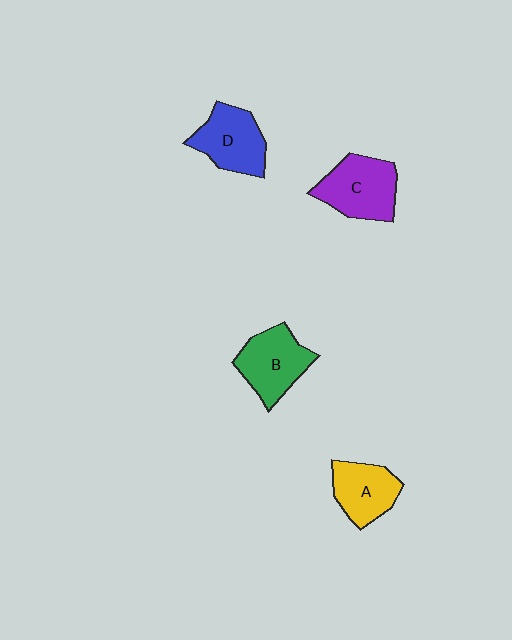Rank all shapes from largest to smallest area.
From largest to smallest: C (purple), B (green), D (blue), A (yellow).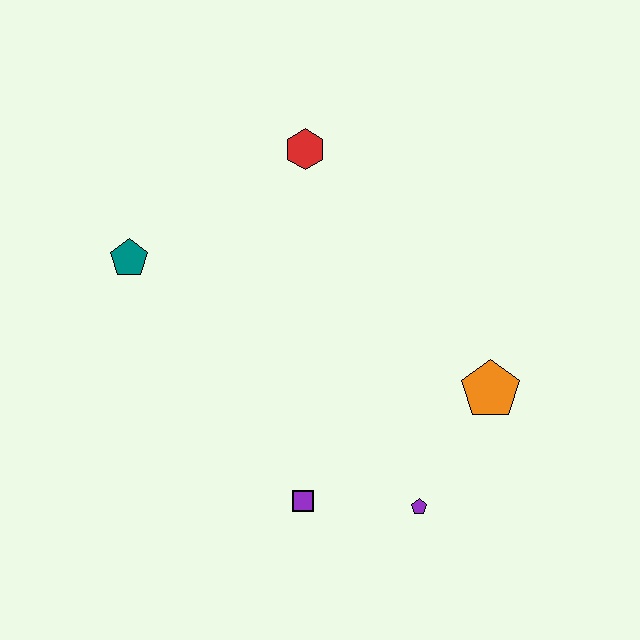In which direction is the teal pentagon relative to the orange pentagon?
The teal pentagon is to the left of the orange pentagon.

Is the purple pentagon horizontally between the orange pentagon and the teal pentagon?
Yes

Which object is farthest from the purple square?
The red hexagon is farthest from the purple square.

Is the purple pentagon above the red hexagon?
No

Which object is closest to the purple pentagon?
The purple square is closest to the purple pentagon.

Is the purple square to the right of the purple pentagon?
No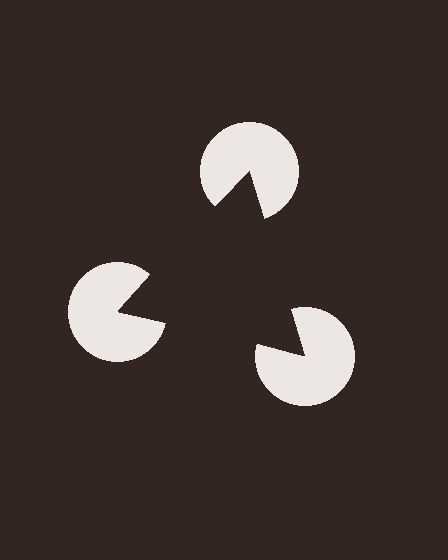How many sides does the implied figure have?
3 sides.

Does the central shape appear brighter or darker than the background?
It typically appears slightly darker than the background, even though no actual brightness change is drawn.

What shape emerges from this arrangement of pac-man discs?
An illusory triangle — its edges are inferred from the aligned wedge cuts in the pac-man discs, not physically drawn.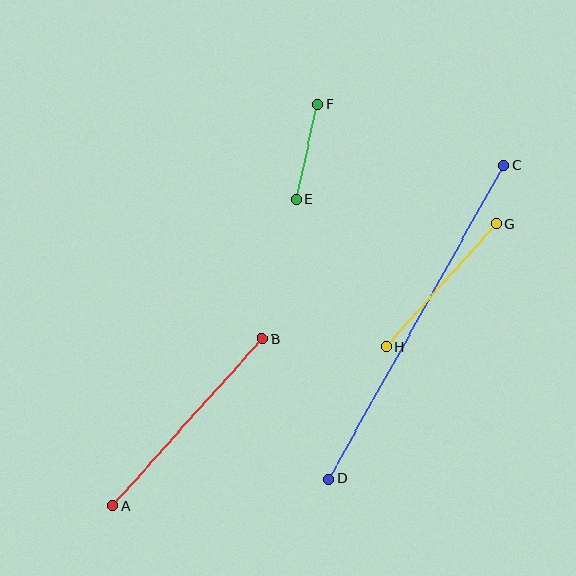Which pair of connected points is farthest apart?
Points C and D are farthest apart.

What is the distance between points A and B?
The distance is approximately 223 pixels.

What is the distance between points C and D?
The distance is approximately 359 pixels.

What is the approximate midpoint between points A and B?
The midpoint is at approximately (188, 422) pixels.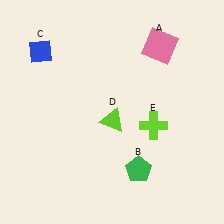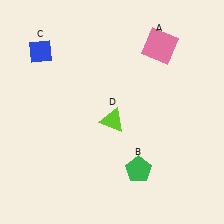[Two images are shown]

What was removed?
The lime cross (E) was removed in Image 2.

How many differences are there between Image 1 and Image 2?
There is 1 difference between the two images.